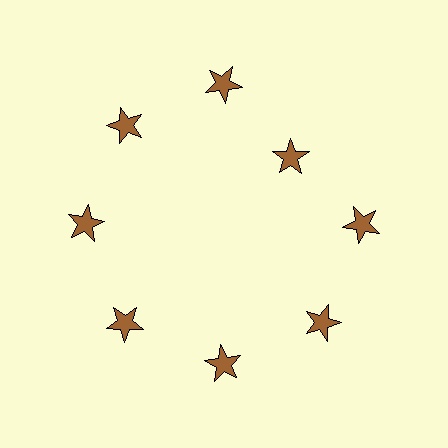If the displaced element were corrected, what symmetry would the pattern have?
It would have 8-fold rotational symmetry — the pattern would map onto itself every 45 degrees.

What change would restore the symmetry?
The symmetry would be restored by moving it outward, back onto the ring so that all 8 stars sit at equal angles and equal distance from the center.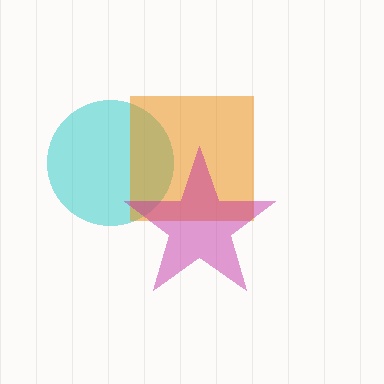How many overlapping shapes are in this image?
There are 3 overlapping shapes in the image.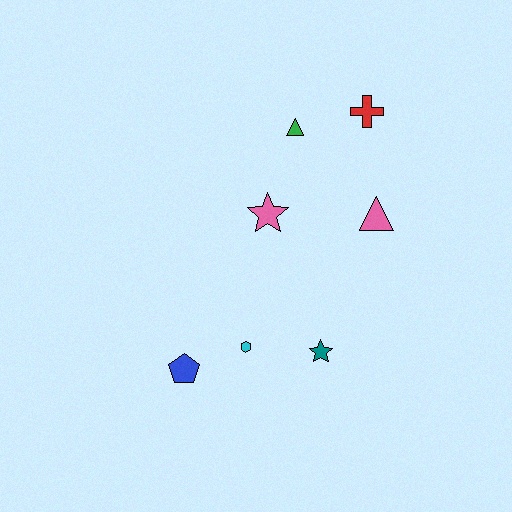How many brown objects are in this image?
There are no brown objects.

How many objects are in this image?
There are 7 objects.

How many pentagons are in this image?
There is 1 pentagon.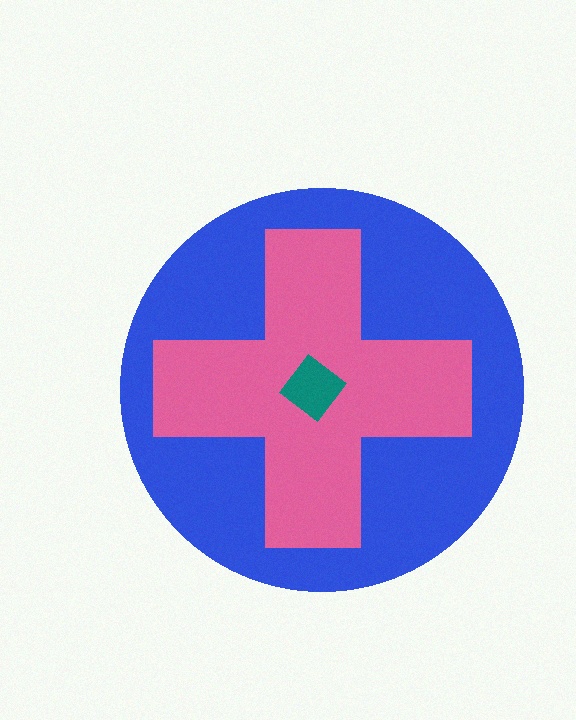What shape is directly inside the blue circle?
The pink cross.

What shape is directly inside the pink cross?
The teal diamond.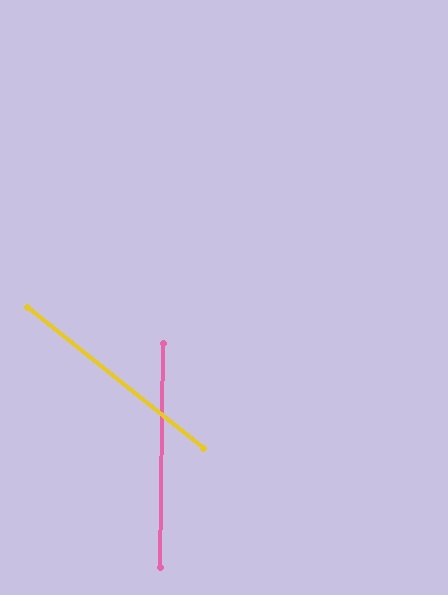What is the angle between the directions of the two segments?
Approximately 52 degrees.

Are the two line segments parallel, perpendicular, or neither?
Neither parallel nor perpendicular — they differ by about 52°.